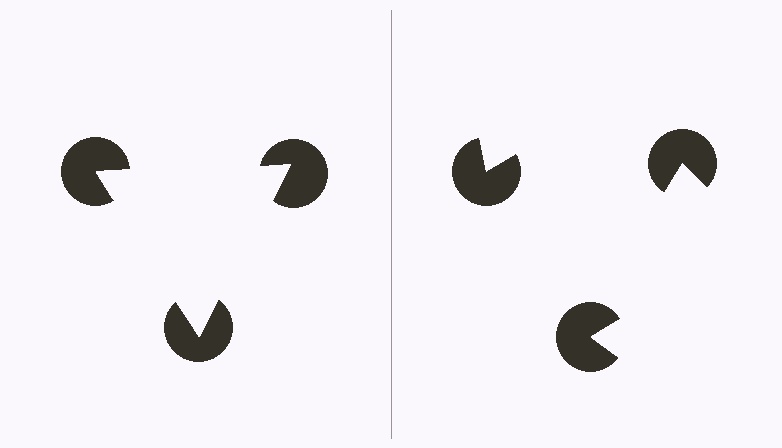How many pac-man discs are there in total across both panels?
6 — 3 on each side.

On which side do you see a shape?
An illusory triangle appears on the left side. On the right side the wedge cuts are rotated, so no coherent shape forms.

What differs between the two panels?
The pac-man discs are positioned identically on both sides; only the wedge orientations differ. On the left they align to a triangle; on the right they are misaligned.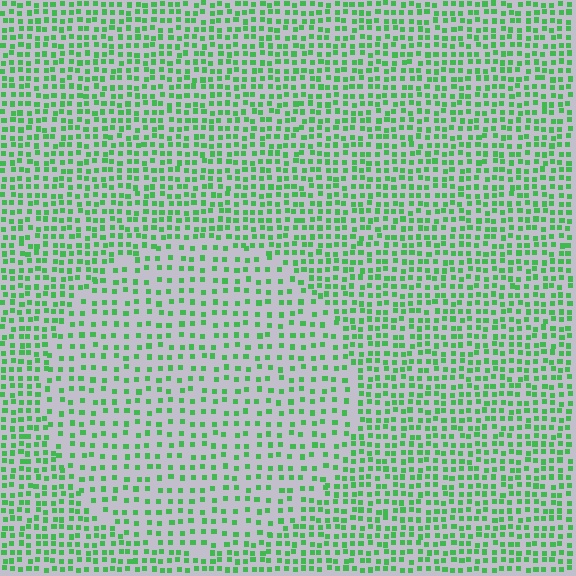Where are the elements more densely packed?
The elements are more densely packed outside the circle boundary.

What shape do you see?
I see a circle.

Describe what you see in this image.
The image contains small green elements arranged at two different densities. A circle-shaped region is visible where the elements are less densely packed than the surrounding area.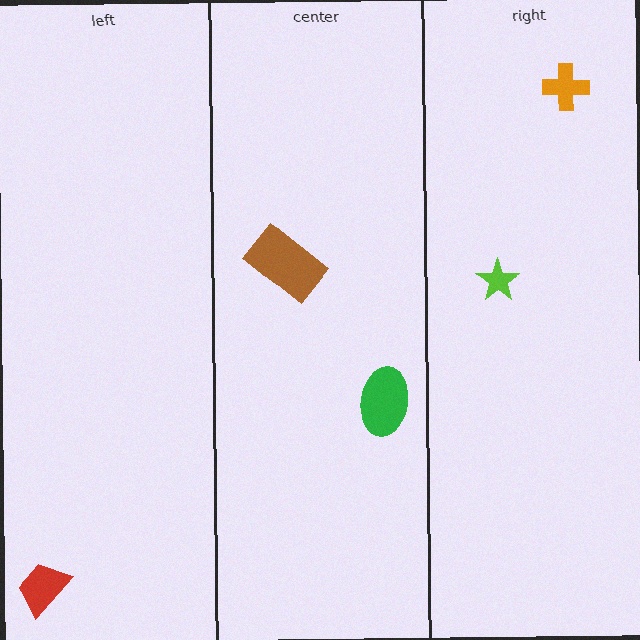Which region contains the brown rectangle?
The center region.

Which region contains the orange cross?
The right region.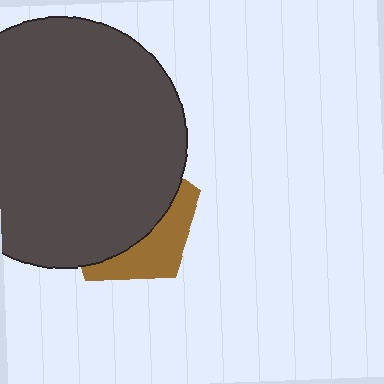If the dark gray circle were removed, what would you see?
You would see the complete brown pentagon.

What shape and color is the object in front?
The object in front is a dark gray circle.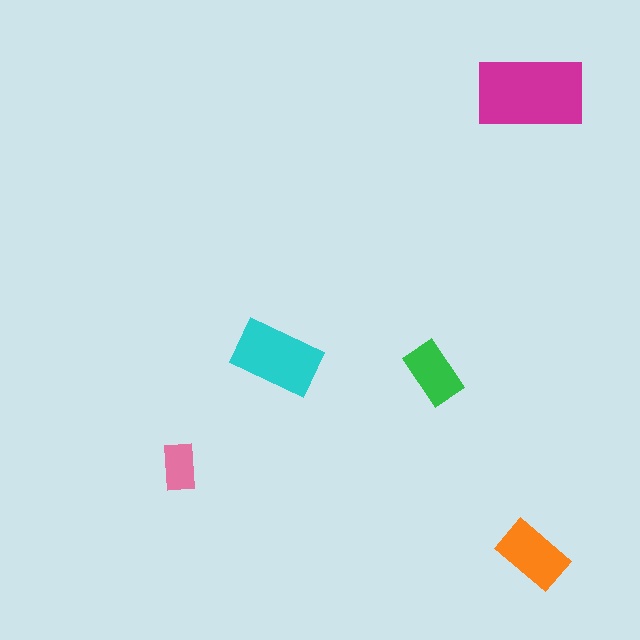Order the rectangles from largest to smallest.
the magenta one, the cyan one, the orange one, the green one, the pink one.